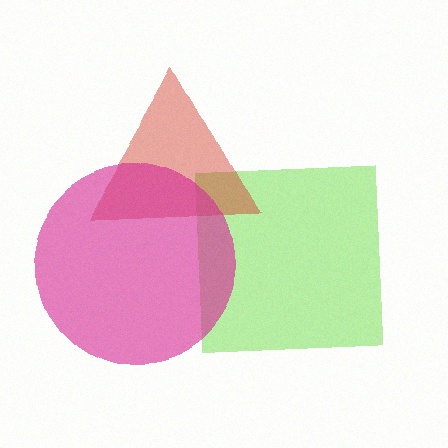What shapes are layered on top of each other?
The layered shapes are: a lime square, a red triangle, a magenta circle.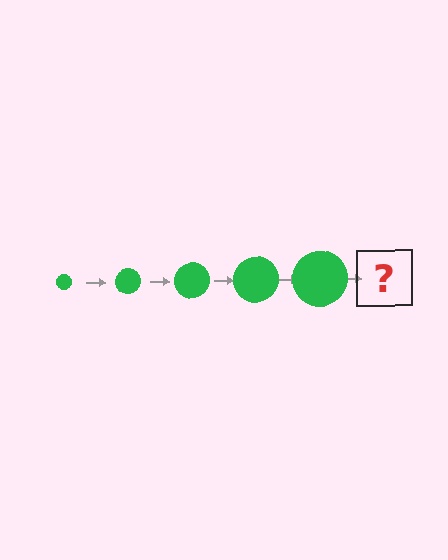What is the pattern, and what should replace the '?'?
The pattern is that the circle gets progressively larger each step. The '?' should be a green circle, larger than the previous one.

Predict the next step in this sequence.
The next step is a green circle, larger than the previous one.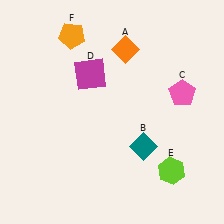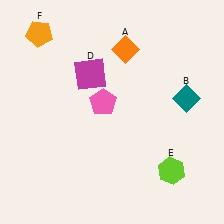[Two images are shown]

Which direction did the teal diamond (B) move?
The teal diamond (B) moved up.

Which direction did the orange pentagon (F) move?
The orange pentagon (F) moved left.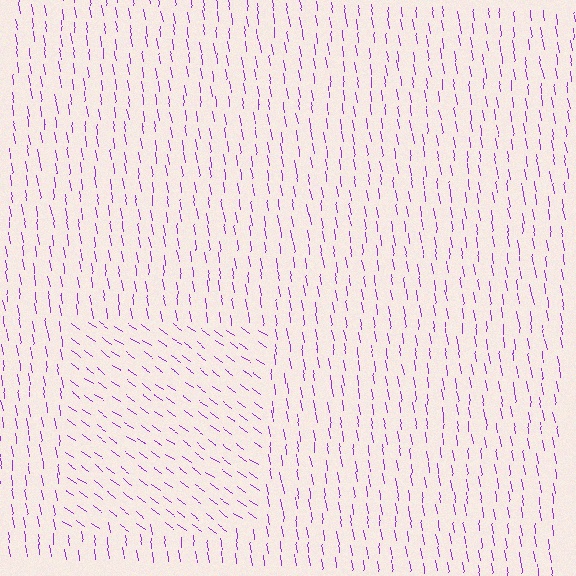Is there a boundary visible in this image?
Yes, there is a texture boundary formed by a change in line orientation.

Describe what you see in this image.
The image is filled with small purple line segments. A rectangle region in the image has lines oriented differently from the surrounding lines, creating a visible texture boundary.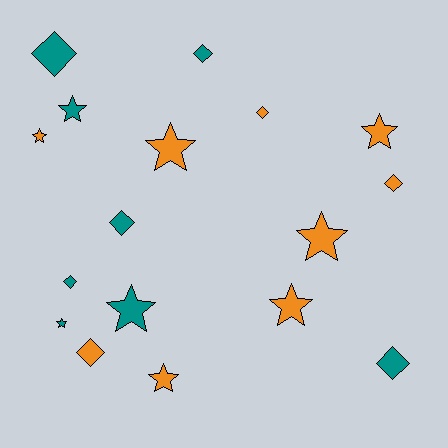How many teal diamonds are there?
There are 5 teal diamonds.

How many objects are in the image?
There are 17 objects.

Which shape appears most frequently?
Star, with 9 objects.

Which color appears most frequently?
Orange, with 9 objects.